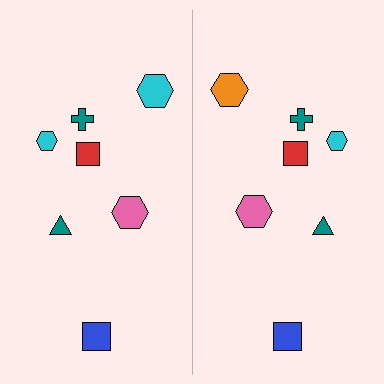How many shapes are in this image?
There are 14 shapes in this image.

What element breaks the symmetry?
The orange hexagon on the right side breaks the symmetry — its mirror counterpart is cyan.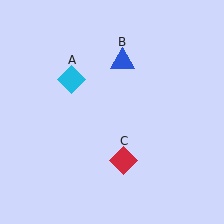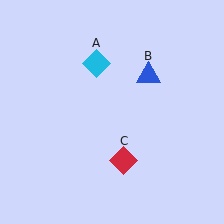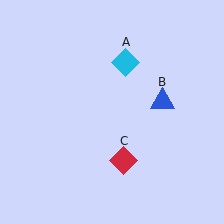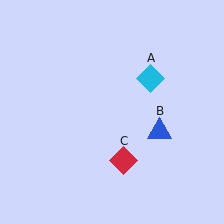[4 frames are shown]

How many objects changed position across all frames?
2 objects changed position: cyan diamond (object A), blue triangle (object B).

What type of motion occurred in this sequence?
The cyan diamond (object A), blue triangle (object B) rotated clockwise around the center of the scene.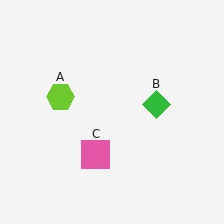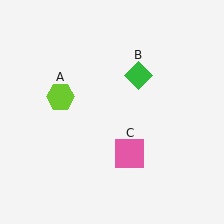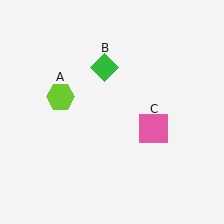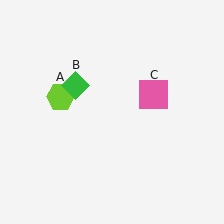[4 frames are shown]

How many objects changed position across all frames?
2 objects changed position: green diamond (object B), pink square (object C).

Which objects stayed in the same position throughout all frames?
Lime hexagon (object A) remained stationary.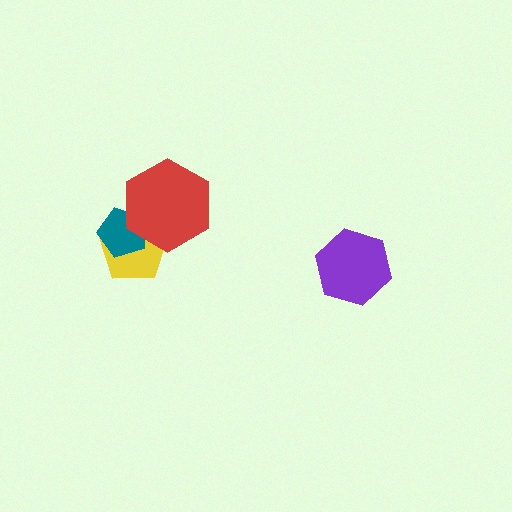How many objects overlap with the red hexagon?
2 objects overlap with the red hexagon.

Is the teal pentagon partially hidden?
Yes, it is partially covered by another shape.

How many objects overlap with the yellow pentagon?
2 objects overlap with the yellow pentagon.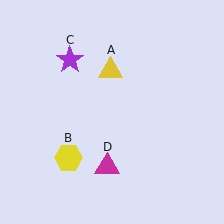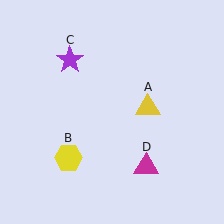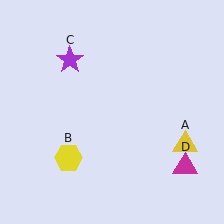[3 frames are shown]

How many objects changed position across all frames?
2 objects changed position: yellow triangle (object A), magenta triangle (object D).